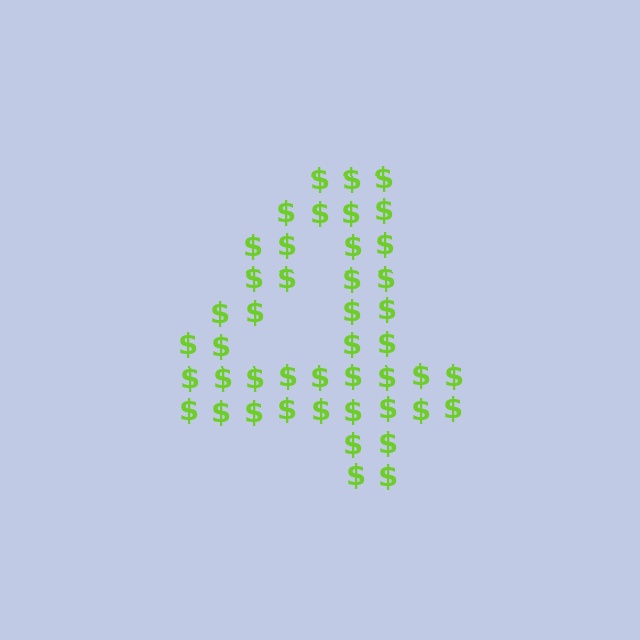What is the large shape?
The large shape is the digit 4.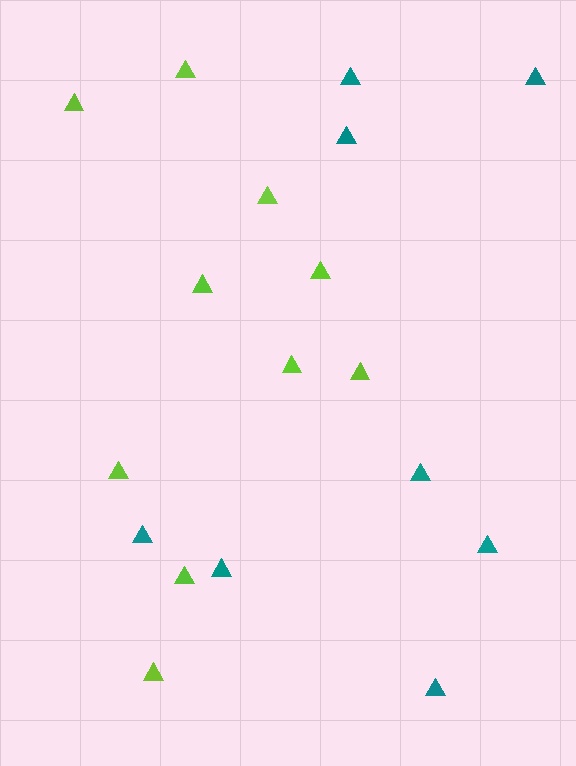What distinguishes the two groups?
There are 2 groups: one group of teal triangles (8) and one group of lime triangles (10).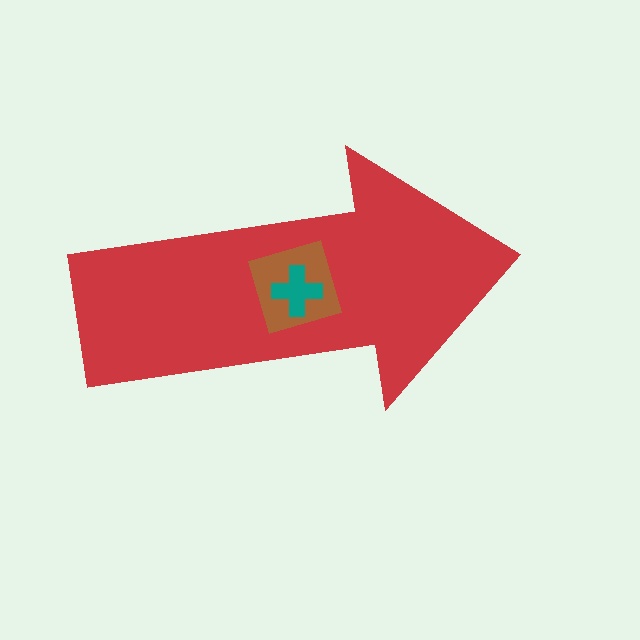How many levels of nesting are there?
3.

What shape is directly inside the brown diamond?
The teal cross.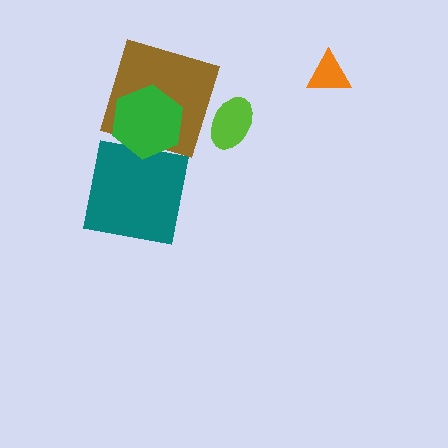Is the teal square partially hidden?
Yes, it is partially covered by another shape.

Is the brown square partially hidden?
Yes, it is partially covered by another shape.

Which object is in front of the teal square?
The green hexagon is in front of the teal square.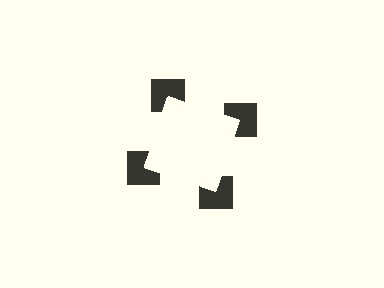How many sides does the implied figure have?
4 sides.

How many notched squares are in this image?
There are 4 — one at each vertex of the illusory square.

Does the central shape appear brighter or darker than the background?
It typically appears slightly brighter than the background, even though no actual brightness change is drawn.